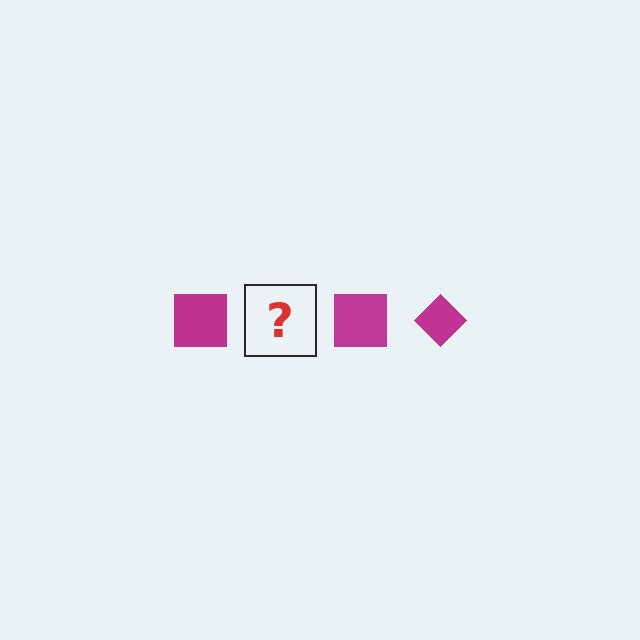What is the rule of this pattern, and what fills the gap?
The rule is that the pattern cycles through square, diamond shapes in magenta. The gap should be filled with a magenta diamond.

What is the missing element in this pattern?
The missing element is a magenta diamond.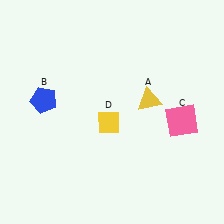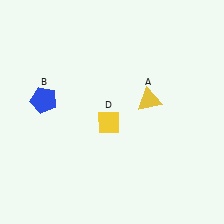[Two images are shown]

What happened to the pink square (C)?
The pink square (C) was removed in Image 2. It was in the bottom-right area of Image 1.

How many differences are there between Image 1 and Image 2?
There is 1 difference between the two images.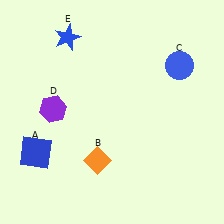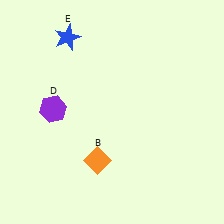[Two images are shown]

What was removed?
The blue square (A), the blue circle (C) were removed in Image 2.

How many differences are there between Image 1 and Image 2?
There are 2 differences between the two images.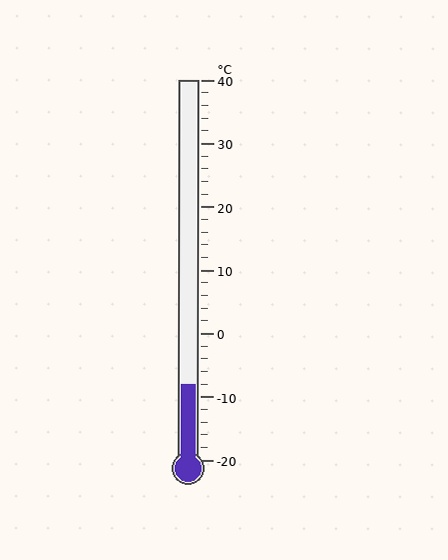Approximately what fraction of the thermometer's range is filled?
The thermometer is filled to approximately 20% of its range.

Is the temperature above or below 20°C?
The temperature is below 20°C.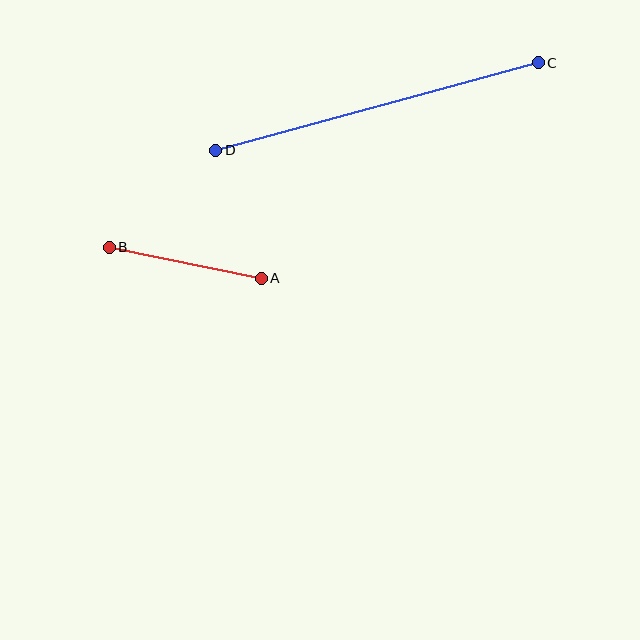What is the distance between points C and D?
The distance is approximately 334 pixels.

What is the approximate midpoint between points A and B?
The midpoint is at approximately (185, 263) pixels.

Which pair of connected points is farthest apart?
Points C and D are farthest apart.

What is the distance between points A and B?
The distance is approximately 155 pixels.